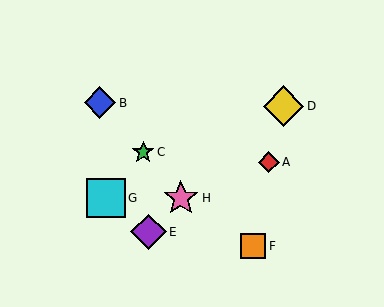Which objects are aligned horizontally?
Objects G, H are aligned horizontally.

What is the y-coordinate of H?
Object H is at y≈198.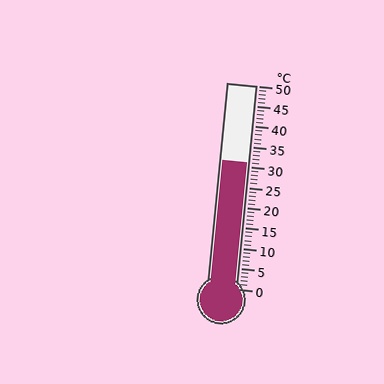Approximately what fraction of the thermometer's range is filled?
The thermometer is filled to approximately 60% of its range.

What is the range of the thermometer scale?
The thermometer scale ranges from 0°C to 50°C.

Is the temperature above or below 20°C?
The temperature is above 20°C.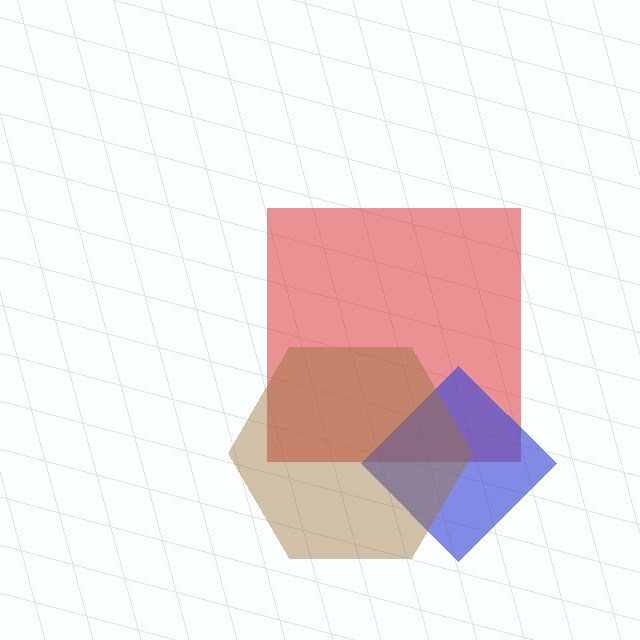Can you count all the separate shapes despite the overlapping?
Yes, there are 3 separate shapes.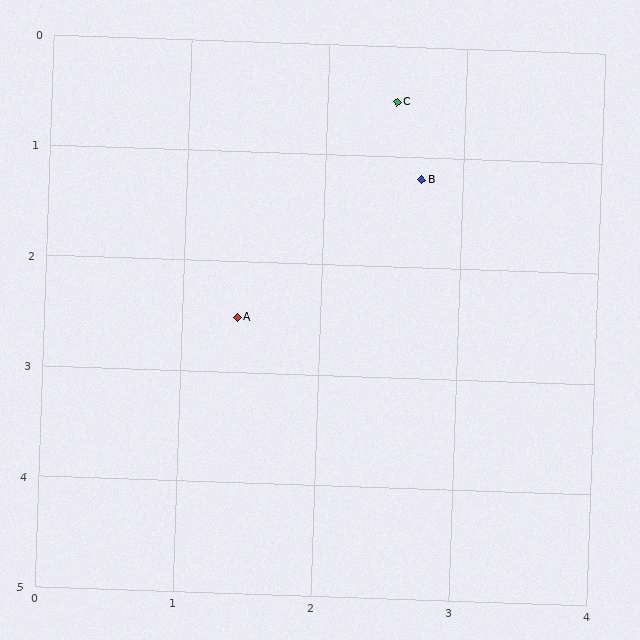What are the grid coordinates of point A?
Point A is at approximately (1.4, 2.5).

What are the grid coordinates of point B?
Point B is at approximately (2.7, 1.2).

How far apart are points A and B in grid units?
Points A and B are about 1.8 grid units apart.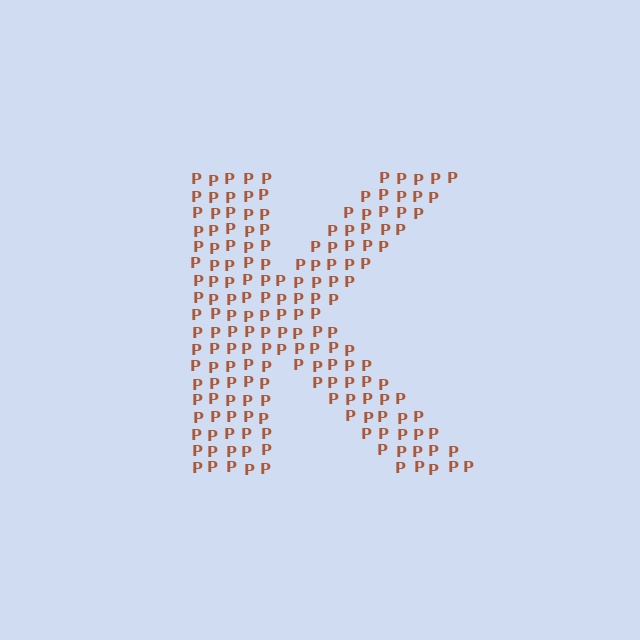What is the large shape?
The large shape is the letter K.